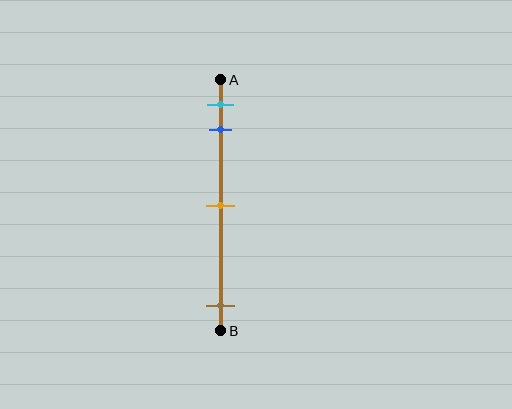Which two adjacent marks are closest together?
The cyan and blue marks are the closest adjacent pair.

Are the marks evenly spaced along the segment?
No, the marks are not evenly spaced.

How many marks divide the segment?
There are 4 marks dividing the segment.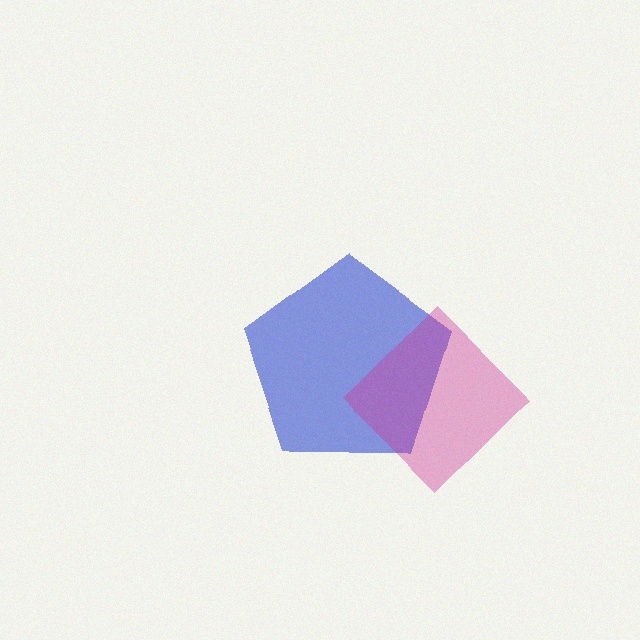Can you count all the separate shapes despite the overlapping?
Yes, there are 2 separate shapes.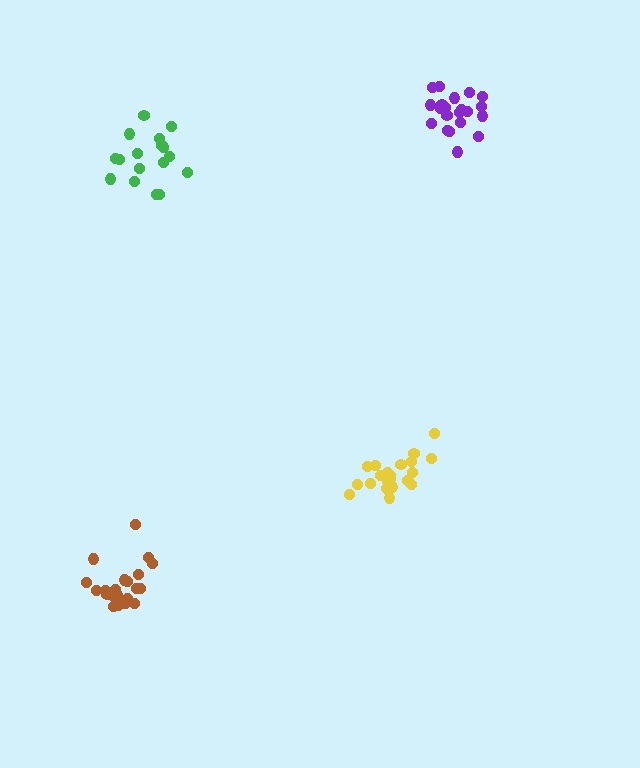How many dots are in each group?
Group 1: 17 dots, Group 2: 21 dots, Group 3: 21 dots, Group 4: 21 dots (80 total).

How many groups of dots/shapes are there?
There are 4 groups.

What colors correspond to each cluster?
The clusters are colored: green, brown, yellow, purple.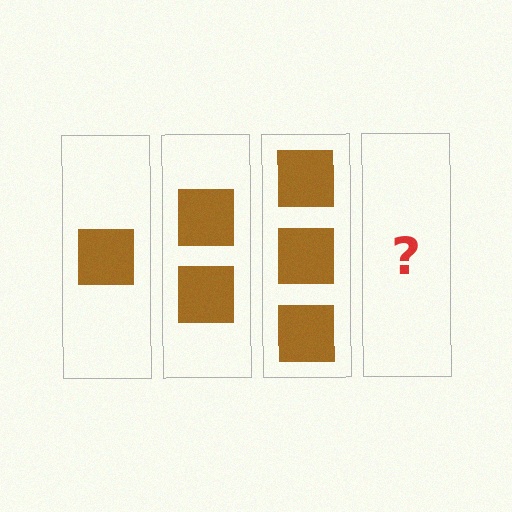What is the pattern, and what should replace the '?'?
The pattern is that each step adds one more square. The '?' should be 4 squares.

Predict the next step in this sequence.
The next step is 4 squares.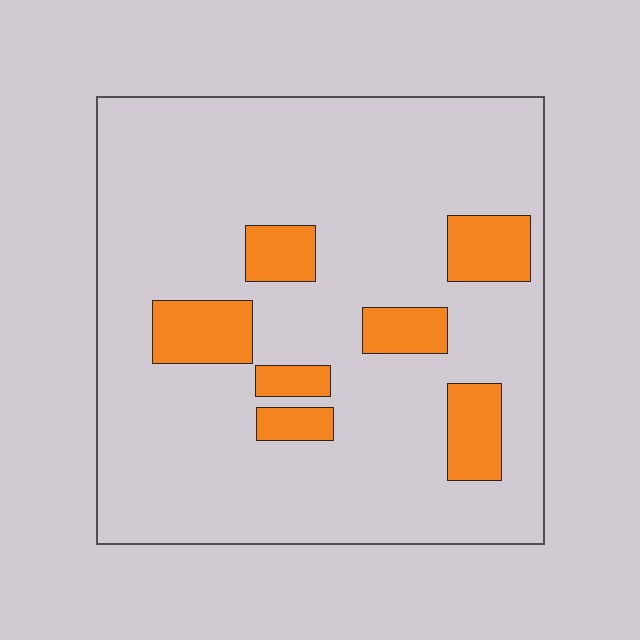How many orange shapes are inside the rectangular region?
7.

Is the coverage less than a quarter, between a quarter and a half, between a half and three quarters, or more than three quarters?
Less than a quarter.